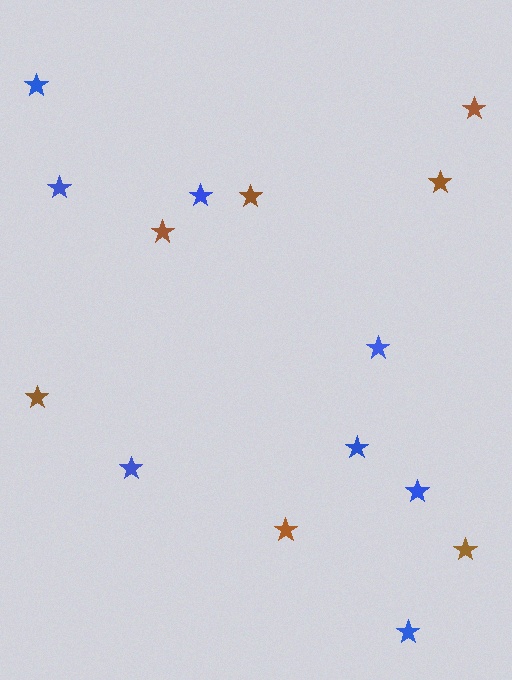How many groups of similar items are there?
There are 2 groups: one group of brown stars (7) and one group of blue stars (8).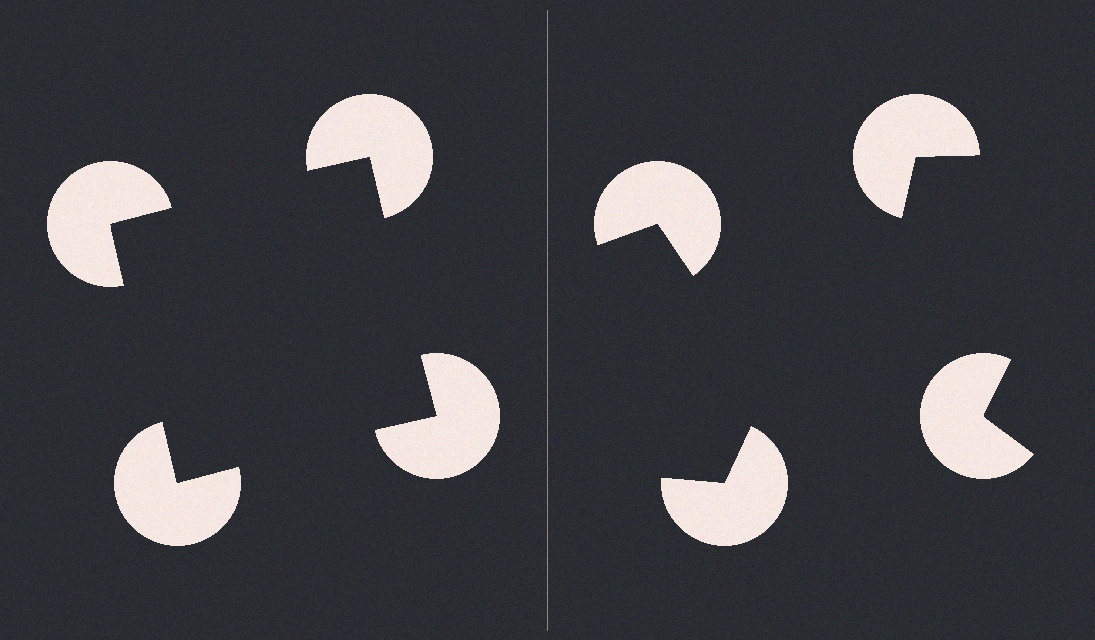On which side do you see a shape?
An illusory square appears on the left side. On the right side the wedge cuts are rotated, so no coherent shape forms.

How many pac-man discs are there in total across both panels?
8 — 4 on each side.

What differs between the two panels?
The pac-man discs are positioned identically on both sides; only the wedge orientations differ. On the left they align to a square; on the right they are misaligned.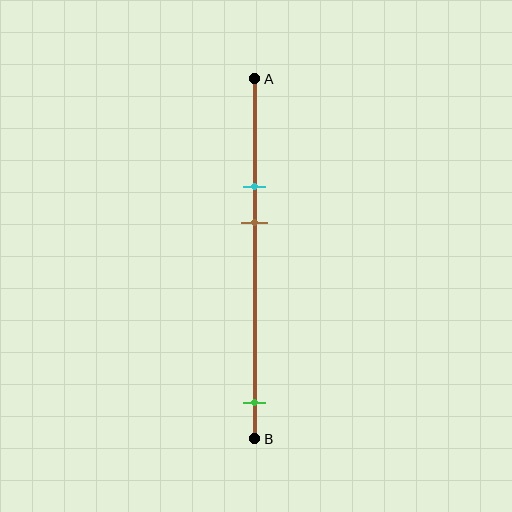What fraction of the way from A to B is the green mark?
The green mark is approximately 90% (0.9) of the way from A to B.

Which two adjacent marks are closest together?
The cyan and brown marks are the closest adjacent pair.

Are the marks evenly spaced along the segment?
No, the marks are not evenly spaced.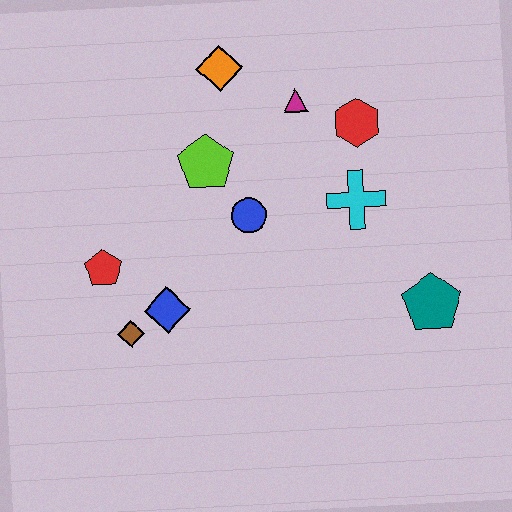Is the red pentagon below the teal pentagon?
No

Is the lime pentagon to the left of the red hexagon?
Yes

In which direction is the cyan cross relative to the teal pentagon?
The cyan cross is above the teal pentagon.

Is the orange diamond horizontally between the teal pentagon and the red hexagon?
No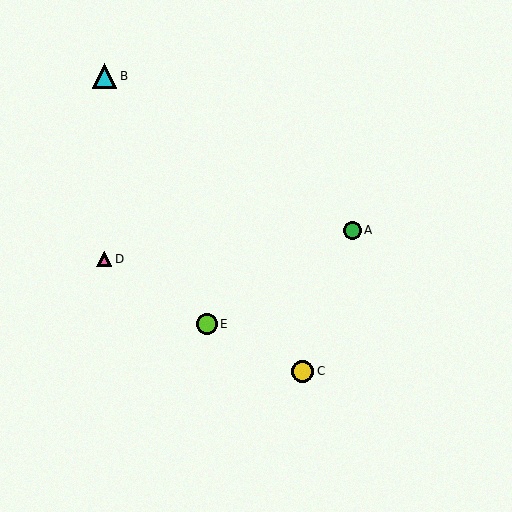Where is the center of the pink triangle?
The center of the pink triangle is at (104, 259).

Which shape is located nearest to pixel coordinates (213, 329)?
The lime circle (labeled E) at (207, 324) is nearest to that location.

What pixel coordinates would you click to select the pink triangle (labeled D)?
Click at (104, 259) to select the pink triangle D.